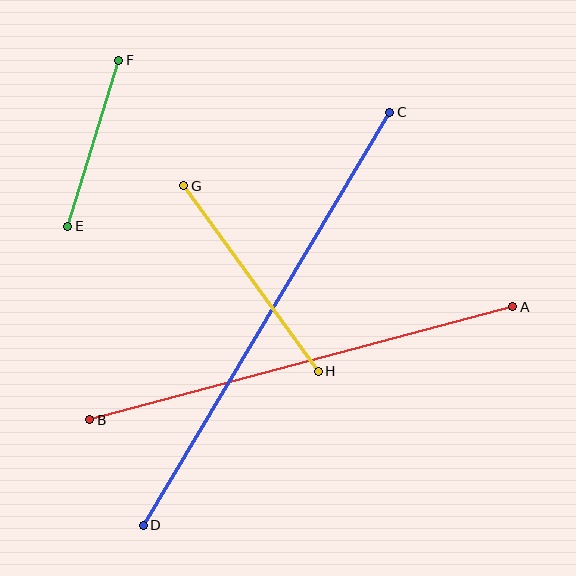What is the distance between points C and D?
The distance is approximately 481 pixels.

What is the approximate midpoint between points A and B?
The midpoint is at approximately (301, 363) pixels.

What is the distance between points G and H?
The distance is approximately 229 pixels.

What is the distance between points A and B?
The distance is approximately 438 pixels.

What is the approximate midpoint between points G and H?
The midpoint is at approximately (251, 278) pixels.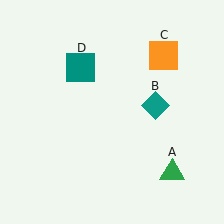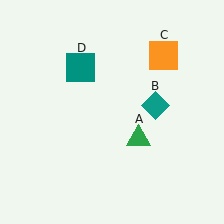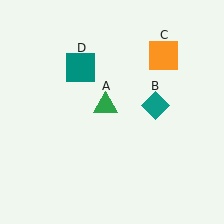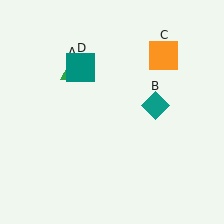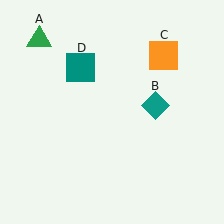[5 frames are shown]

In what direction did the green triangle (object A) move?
The green triangle (object A) moved up and to the left.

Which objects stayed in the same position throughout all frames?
Teal diamond (object B) and orange square (object C) and teal square (object D) remained stationary.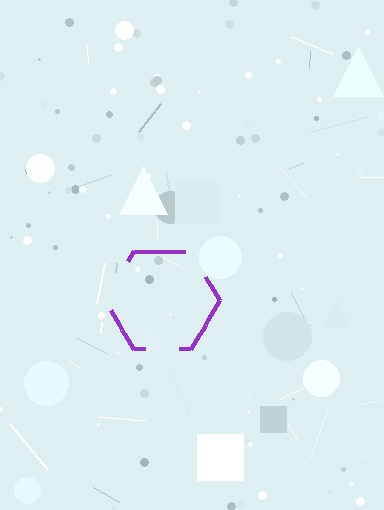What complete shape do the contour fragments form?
The contour fragments form a hexagon.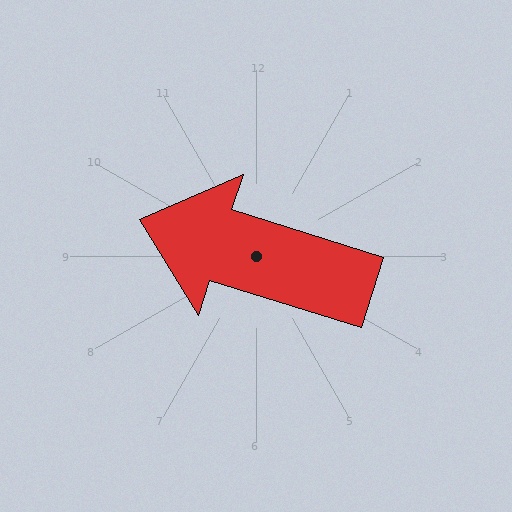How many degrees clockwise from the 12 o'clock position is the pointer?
Approximately 287 degrees.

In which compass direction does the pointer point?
West.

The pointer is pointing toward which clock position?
Roughly 10 o'clock.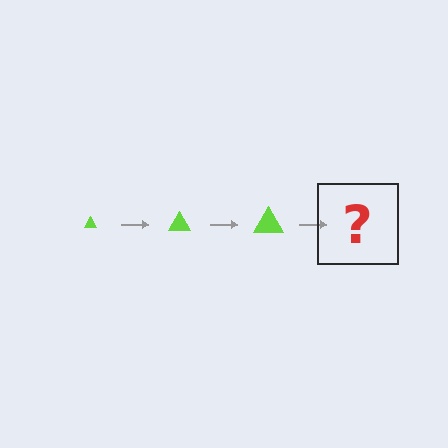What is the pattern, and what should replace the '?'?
The pattern is that the triangle gets progressively larger each step. The '?' should be a lime triangle, larger than the previous one.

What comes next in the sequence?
The next element should be a lime triangle, larger than the previous one.